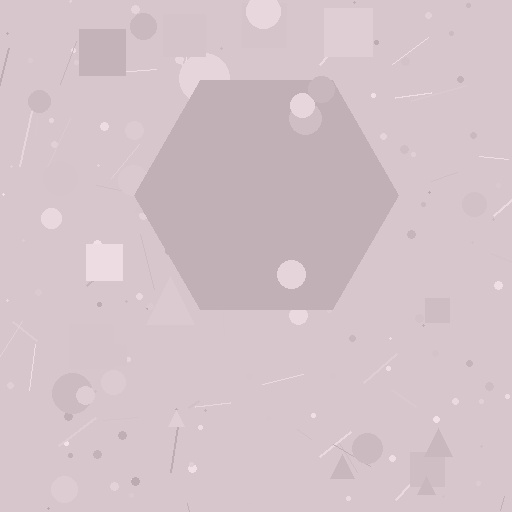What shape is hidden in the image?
A hexagon is hidden in the image.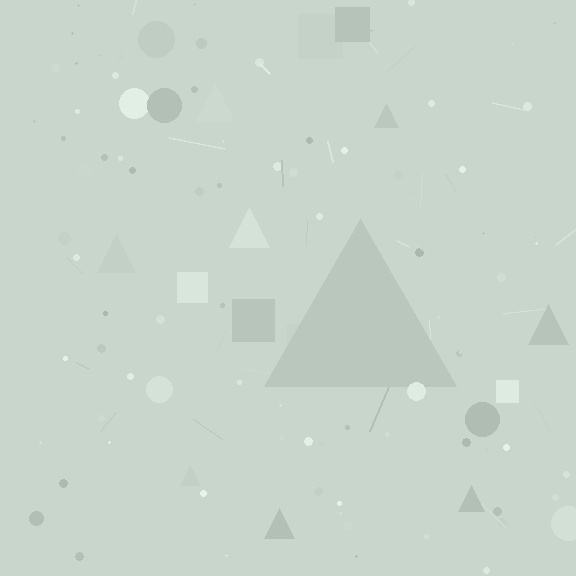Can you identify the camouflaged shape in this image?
The camouflaged shape is a triangle.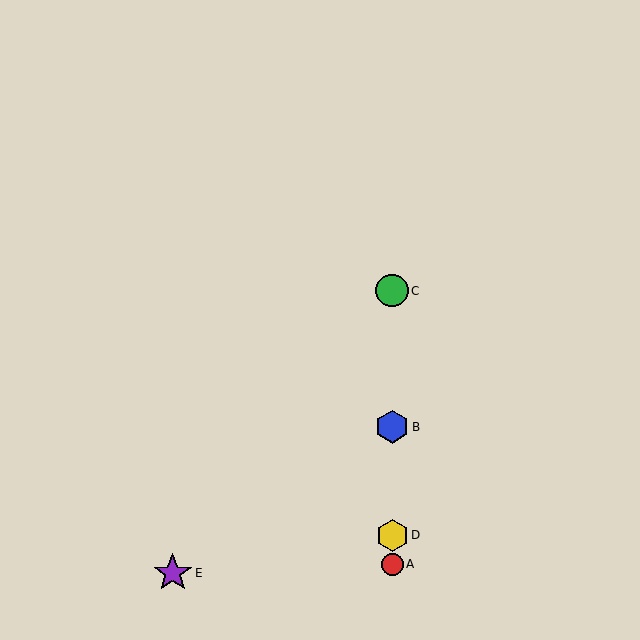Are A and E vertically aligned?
No, A is at x≈392 and E is at x≈173.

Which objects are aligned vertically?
Objects A, B, C, D are aligned vertically.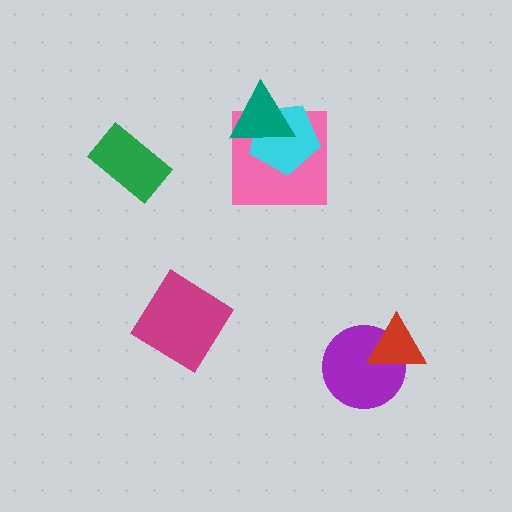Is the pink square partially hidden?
Yes, it is partially covered by another shape.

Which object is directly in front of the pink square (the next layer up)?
The cyan pentagon is directly in front of the pink square.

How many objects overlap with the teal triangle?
2 objects overlap with the teal triangle.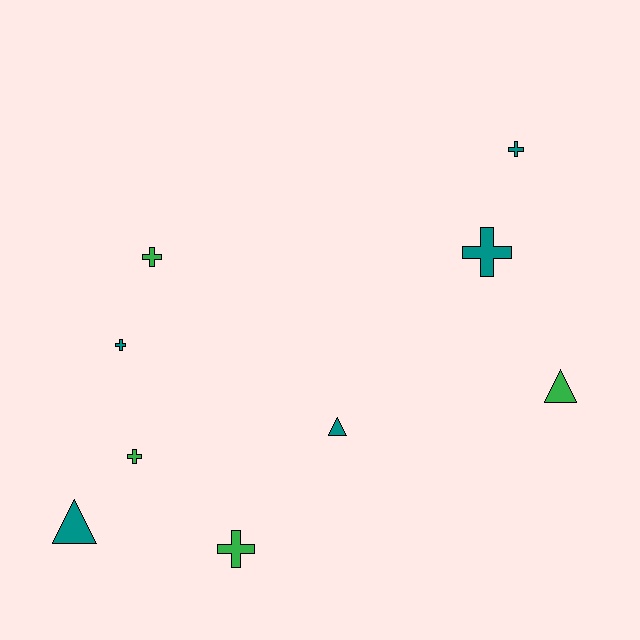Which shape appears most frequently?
Cross, with 6 objects.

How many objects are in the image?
There are 9 objects.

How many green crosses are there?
There are 3 green crosses.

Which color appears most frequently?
Teal, with 5 objects.